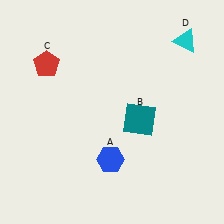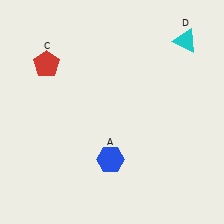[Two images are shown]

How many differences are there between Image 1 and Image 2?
There is 1 difference between the two images.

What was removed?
The teal square (B) was removed in Image 2.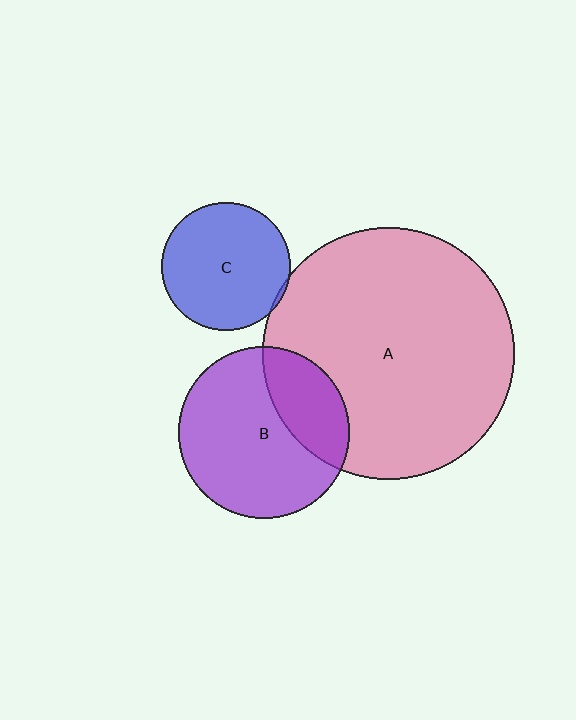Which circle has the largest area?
Circle A (pink).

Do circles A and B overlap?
Yes.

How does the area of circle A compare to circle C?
Approximately 3.9 times.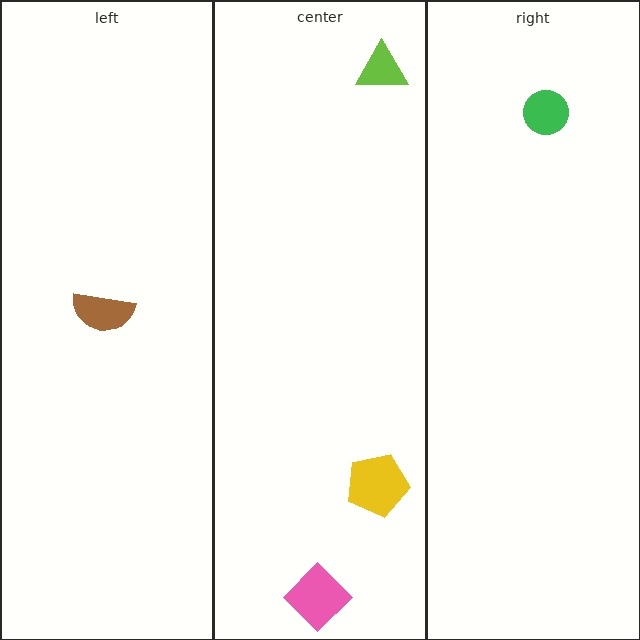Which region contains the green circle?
The right region.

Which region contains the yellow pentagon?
The center region.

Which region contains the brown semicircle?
The left region.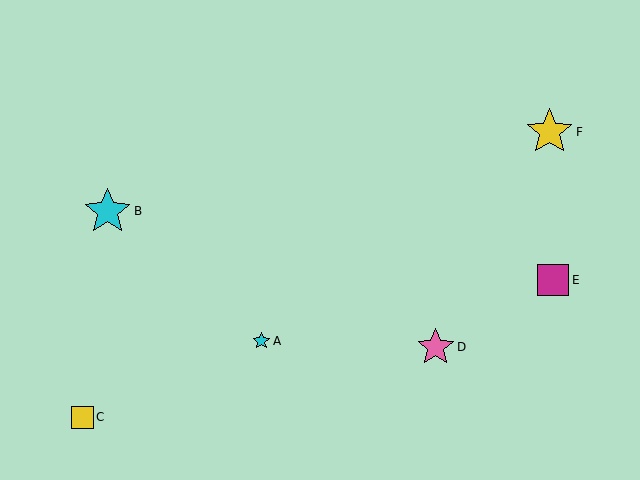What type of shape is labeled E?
Shape E is a magenta square.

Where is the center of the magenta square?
The center of the magenta square is at (553, 280).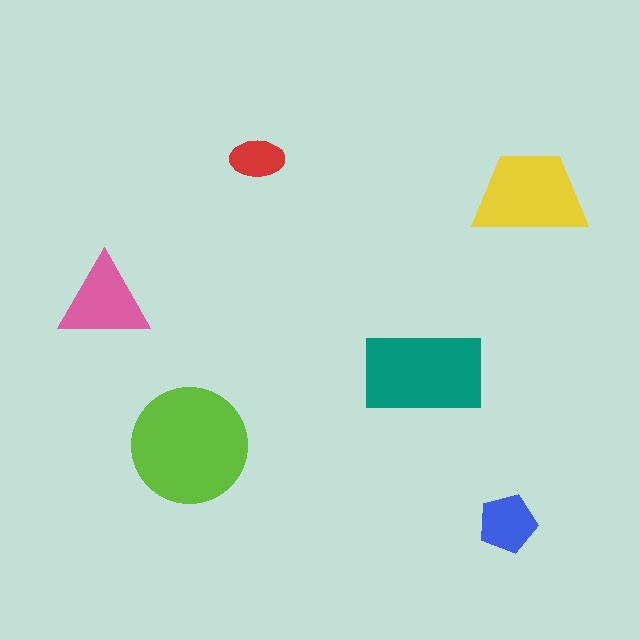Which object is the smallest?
The red ellipse.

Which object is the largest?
The lime circle.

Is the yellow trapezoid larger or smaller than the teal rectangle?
Smaller.